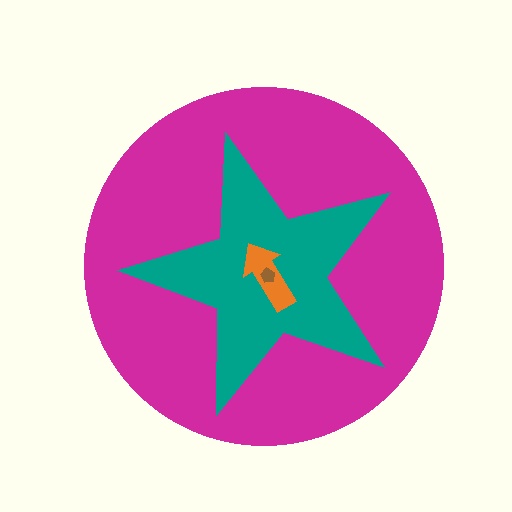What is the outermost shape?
The magenta circle.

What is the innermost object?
The brown pentagon.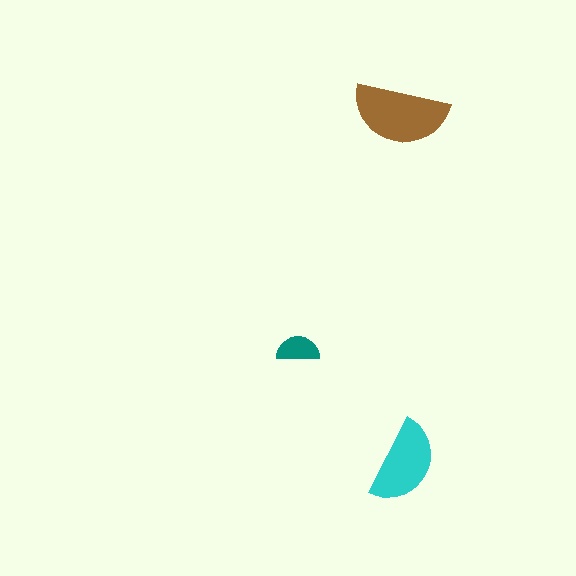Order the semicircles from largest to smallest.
the brown one, the cyan one, the teal one.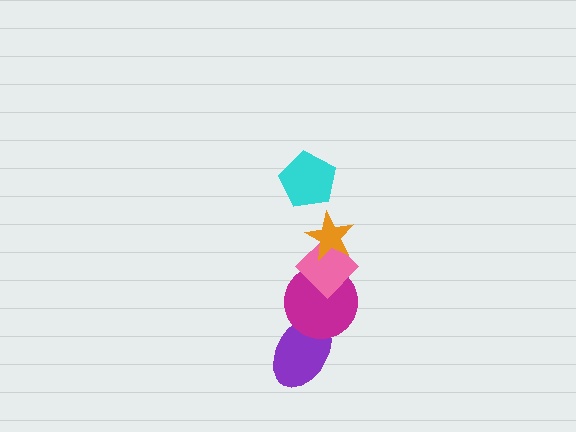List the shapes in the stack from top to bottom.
From top to bottom: the cyan pentagon, the orange star, the pink diamond, the magenta circle, the purple ellipse.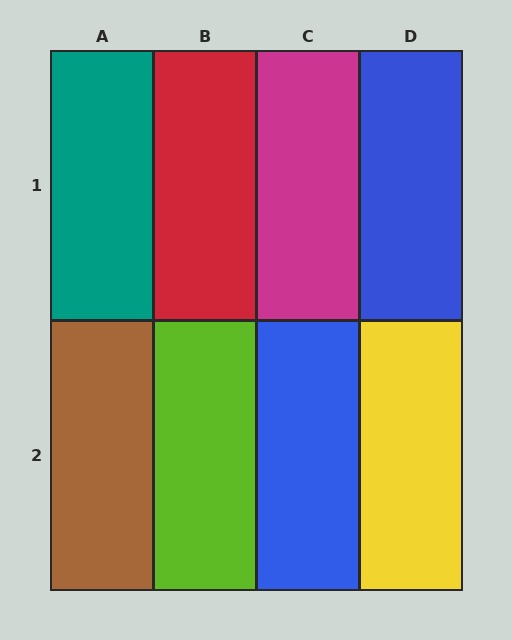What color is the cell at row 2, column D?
Yellow.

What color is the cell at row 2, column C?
Blue.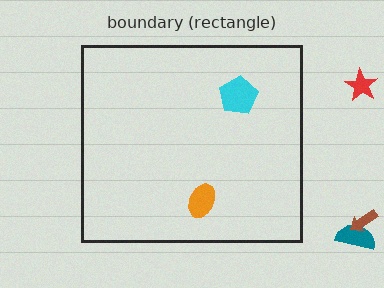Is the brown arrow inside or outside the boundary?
Outside.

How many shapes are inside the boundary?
2 inside, 3 outside.